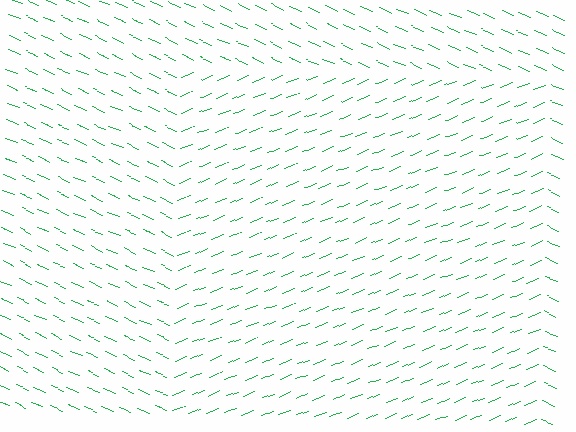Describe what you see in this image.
The image is filled with small green line segments. A rectangle region in the image has lines oriented differently from the surrounding lines, creating a visible texture boundary.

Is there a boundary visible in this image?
Yes, there is a texture boundary formed by a change in line orientation.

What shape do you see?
I see a rectangle.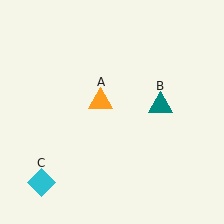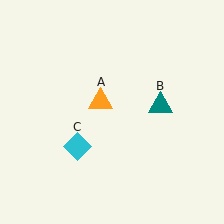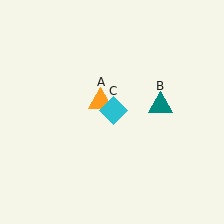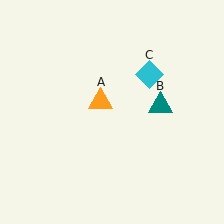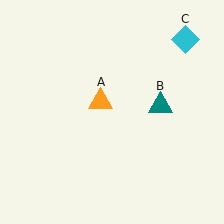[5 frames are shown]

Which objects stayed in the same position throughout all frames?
Orange triangle (object A) and teal triangle (object B) remained stationary.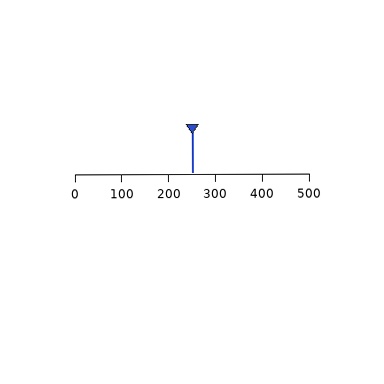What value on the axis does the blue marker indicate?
The marker indicates approximately 250.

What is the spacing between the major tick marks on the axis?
The major ticks are spaced 100 apart.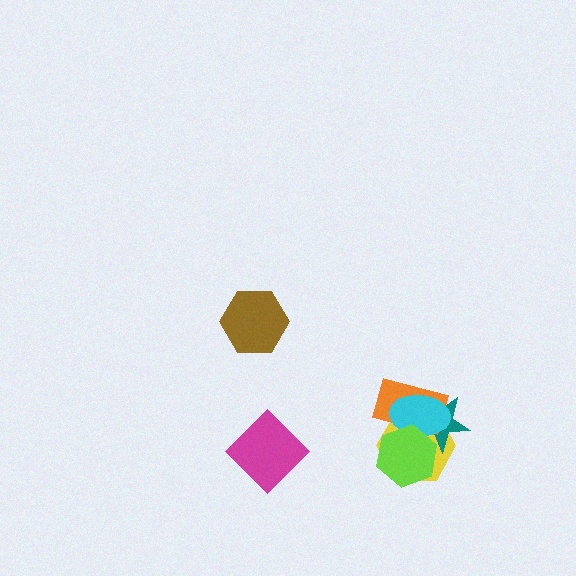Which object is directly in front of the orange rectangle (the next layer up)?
The cyan ellipse is directly in front of the orange rectangle.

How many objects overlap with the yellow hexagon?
4 objects overlap with the yellow hexagon.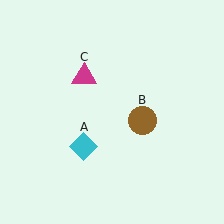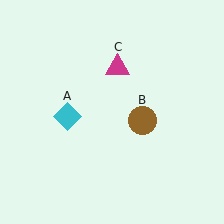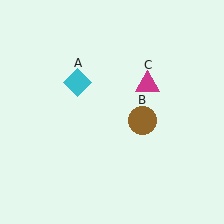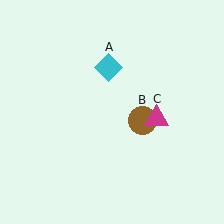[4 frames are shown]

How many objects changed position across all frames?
2 objects changed position: cyan diamond (object A), magenta triangle (object C).